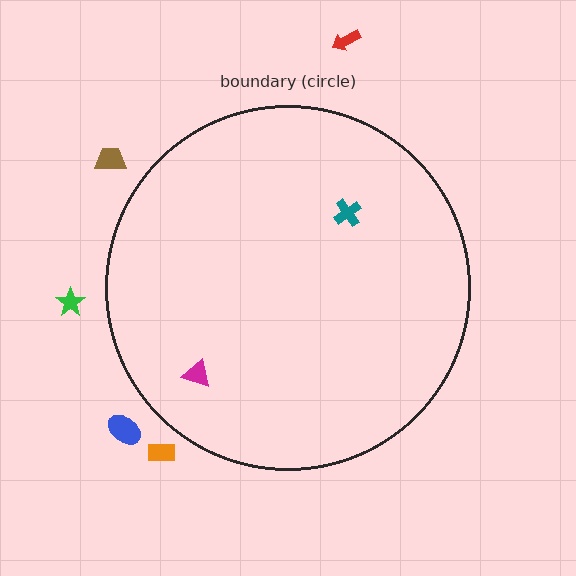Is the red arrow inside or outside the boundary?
Outside.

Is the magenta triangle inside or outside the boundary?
Inside.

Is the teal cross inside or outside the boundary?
Inside.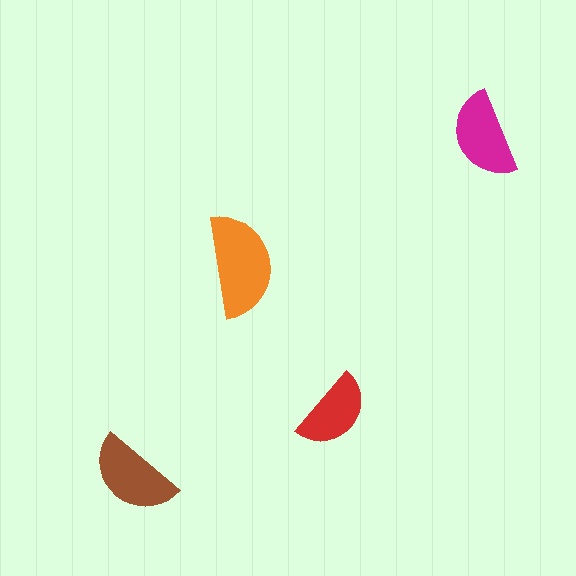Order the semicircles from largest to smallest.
the orange one, the brown one, the magenta one, the red one.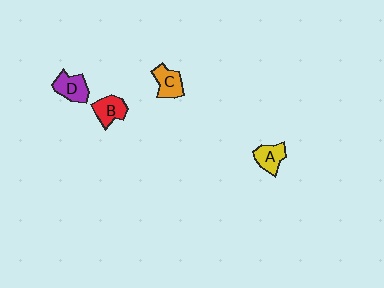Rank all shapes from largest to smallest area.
From largest to smallest: D (purple), B (red), C (orange), A (yellow).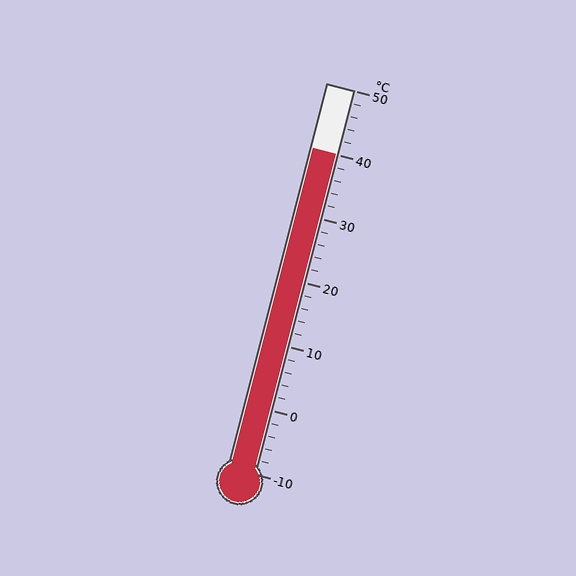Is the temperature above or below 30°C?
The temperature is above 30°C.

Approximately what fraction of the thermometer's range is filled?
The thermometer is filled to approximately 85% of its range.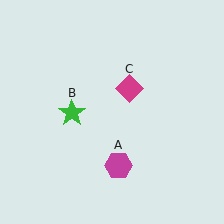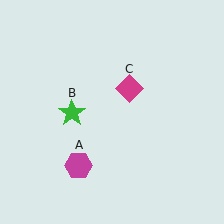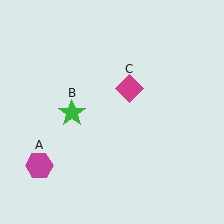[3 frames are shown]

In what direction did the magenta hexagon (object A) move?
The magenta hexagon (object A) moved left.